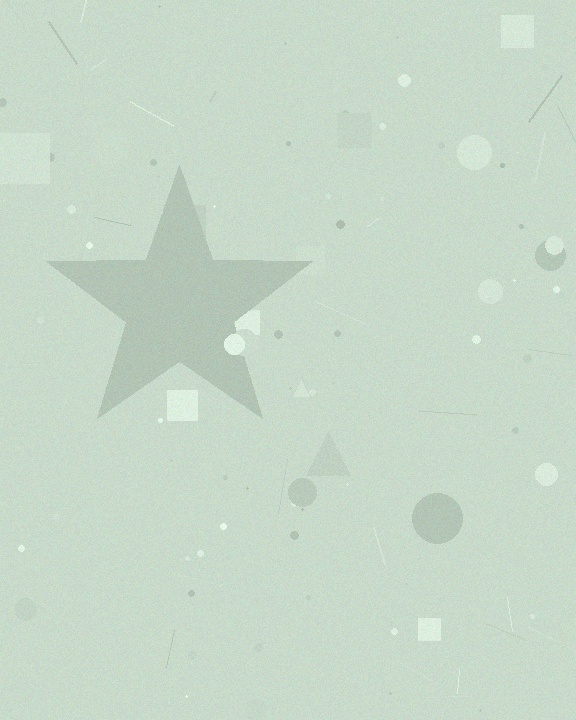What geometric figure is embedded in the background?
A star is embedded in the background.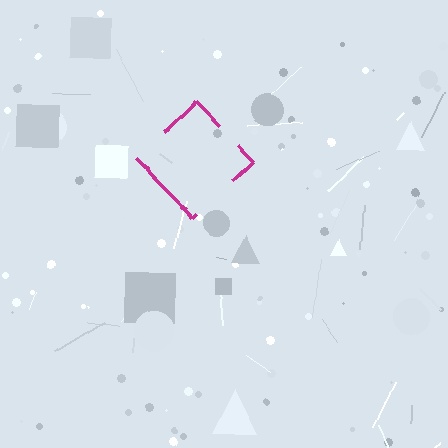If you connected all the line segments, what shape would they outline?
They would outline a diamond.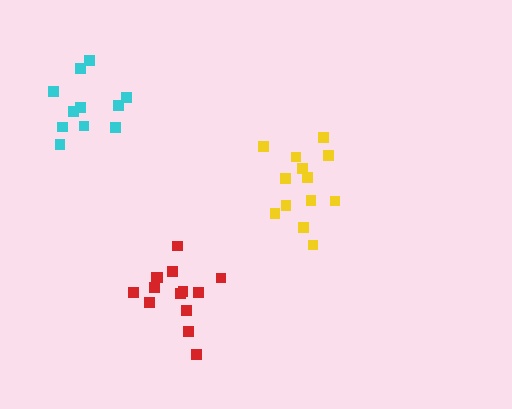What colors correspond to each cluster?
The clusters are colored: red, cyan, yellow.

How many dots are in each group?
Group 1: 14 dots, Group 2: 11 dots, Group 3: 13 dots (38 total).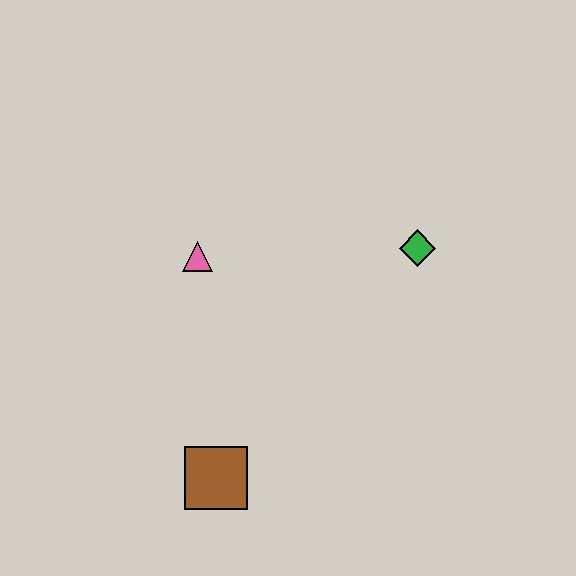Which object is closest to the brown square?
The pink triangle is closest to the brown square.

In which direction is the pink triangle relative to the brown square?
The pink triangle is above the brown square.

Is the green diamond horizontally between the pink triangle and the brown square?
No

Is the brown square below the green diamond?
Yes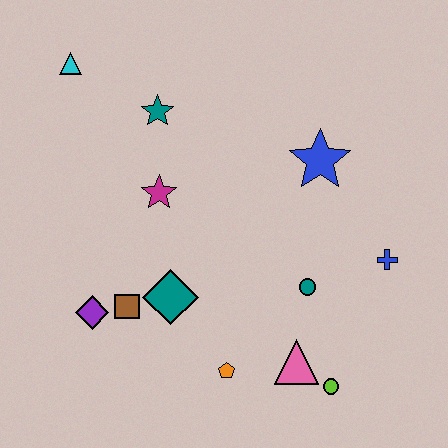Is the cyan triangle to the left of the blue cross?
Yes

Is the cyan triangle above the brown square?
Yes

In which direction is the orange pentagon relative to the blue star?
The orange pentagon is below the blue star.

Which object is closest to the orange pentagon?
The pink triangle is closest to the orange pentagon.